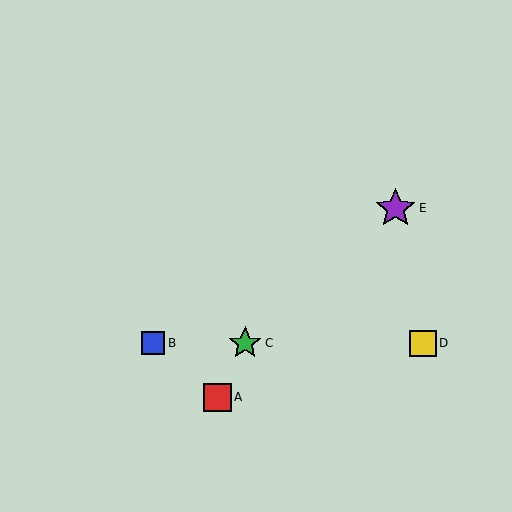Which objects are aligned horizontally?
Objects B, C, D are aligned horizontally.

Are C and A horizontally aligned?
No, C is at y≈343 and A is at y≈397.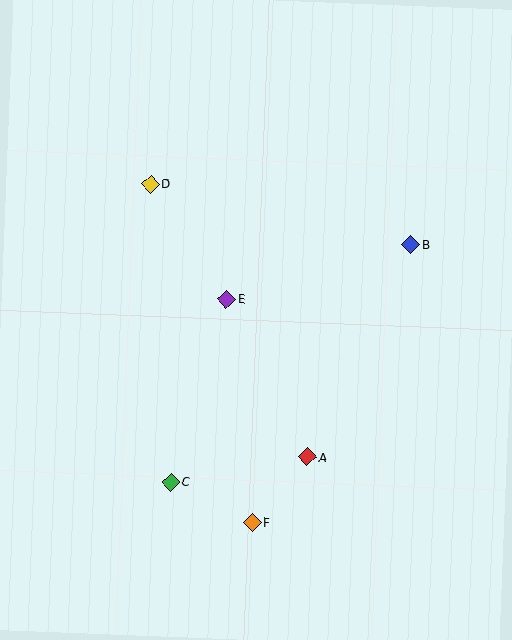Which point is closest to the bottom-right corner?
Point A is closest to the bottom-right corner.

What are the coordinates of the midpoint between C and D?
The midpoint between C and D is at (161, 333).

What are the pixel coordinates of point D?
Point D is at (151, 184).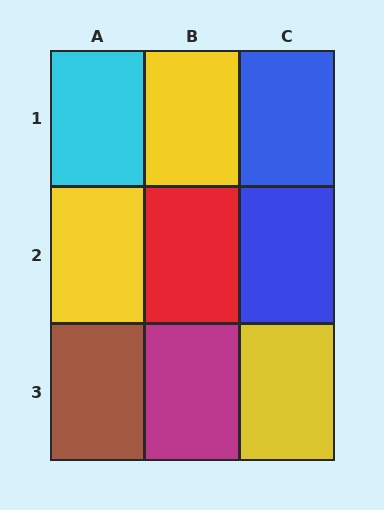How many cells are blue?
2 cells are blue.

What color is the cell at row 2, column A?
Yellow.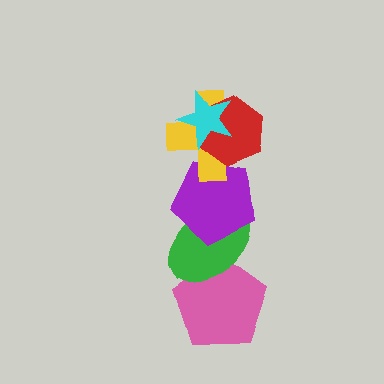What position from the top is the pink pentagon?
The pink pentagon is 6th from the top.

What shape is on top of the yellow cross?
The red hexagon is on top of the yellow cross.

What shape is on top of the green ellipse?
The purple pentagon is on top of the green ellipse.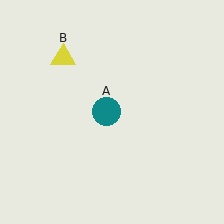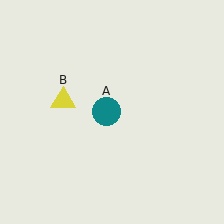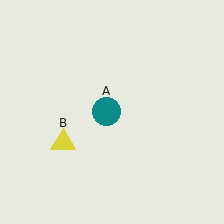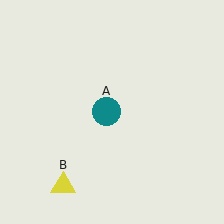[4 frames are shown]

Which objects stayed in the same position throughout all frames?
Teal circle (object A) remained stationary.